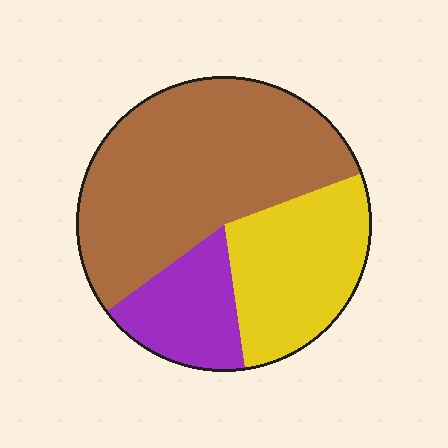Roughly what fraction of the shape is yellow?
Yellow covers roughly 30% of the shape.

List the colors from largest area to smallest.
From largest to smallest: brown, yellow, purple.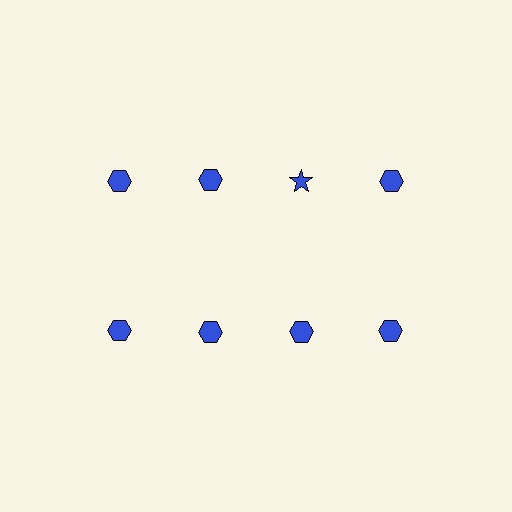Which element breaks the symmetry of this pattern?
The blue star in the top row, center column breaks the symmetry. All other shapes are blue hexagons.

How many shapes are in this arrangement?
There are 8 shapes arranged in a grid pattern.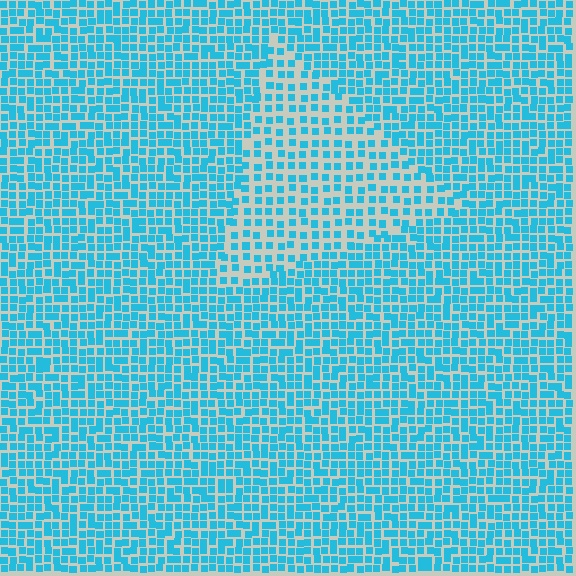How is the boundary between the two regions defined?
The boundary is defined by a change in element density (approximately 1.7x ratio). All elements are the same color, size, and shape.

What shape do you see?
I see a triangle.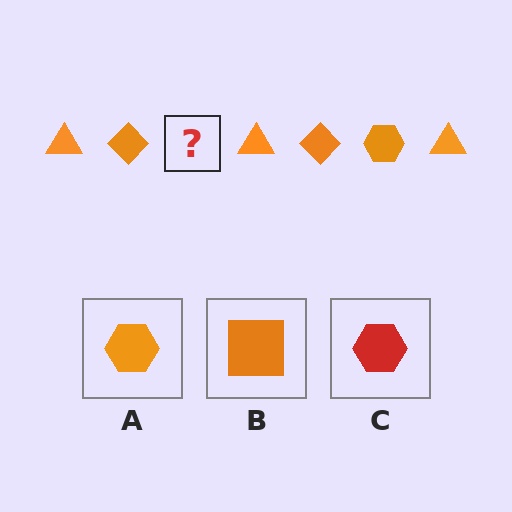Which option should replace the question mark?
Option A.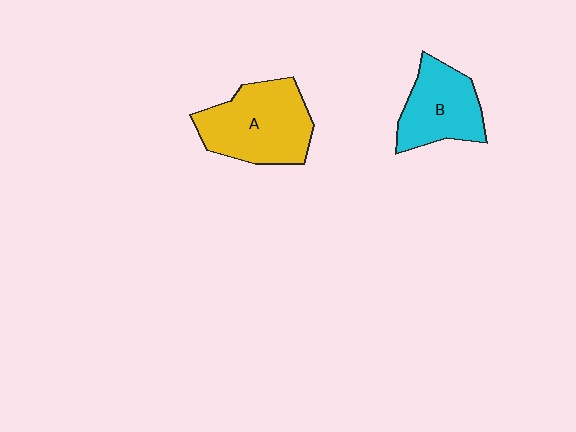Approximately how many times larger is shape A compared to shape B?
Approximately 1.3 times.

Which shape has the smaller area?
Shape B (cyan).